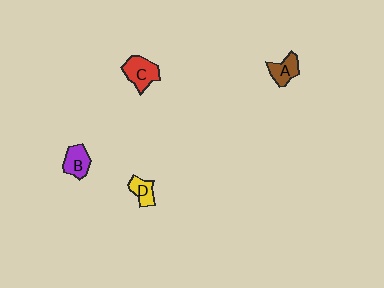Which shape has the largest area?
Shape C (red).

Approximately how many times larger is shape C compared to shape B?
Approximately 1.3 times.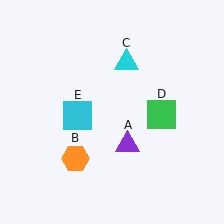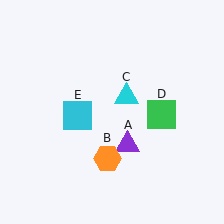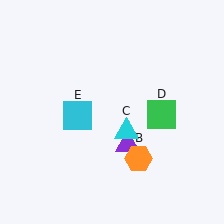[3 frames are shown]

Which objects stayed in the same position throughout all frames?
Purple triangle (object A) and green square (object D) and cyan square (object E) remained stationary.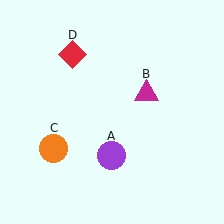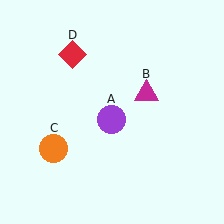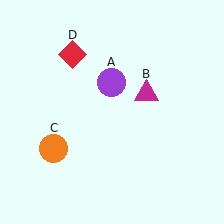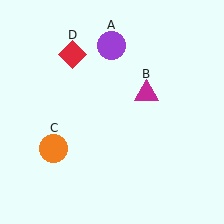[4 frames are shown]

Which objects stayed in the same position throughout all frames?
Magenta triangle (object B) and orange circle (object C) and red diamond (object D) remained stationary.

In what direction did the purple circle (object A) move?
The purple circle (object A) moved up.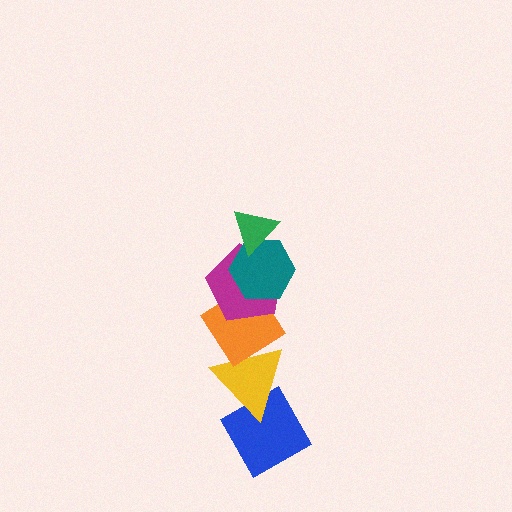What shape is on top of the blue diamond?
The yellow triangle is on top of the blue diamond.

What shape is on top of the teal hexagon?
The green triangle is on top of the teal hexagon.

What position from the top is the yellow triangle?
The yellow triangle is 5th from the top.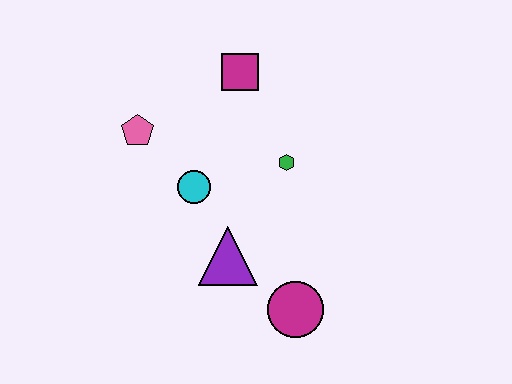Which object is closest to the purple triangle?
The cyan circle is closest to the purple triangle.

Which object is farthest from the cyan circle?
The magenta circle is farthest from the cyan circle.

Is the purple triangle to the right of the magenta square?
No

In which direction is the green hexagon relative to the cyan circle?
The green hexagon is to the right of the cyan circle.